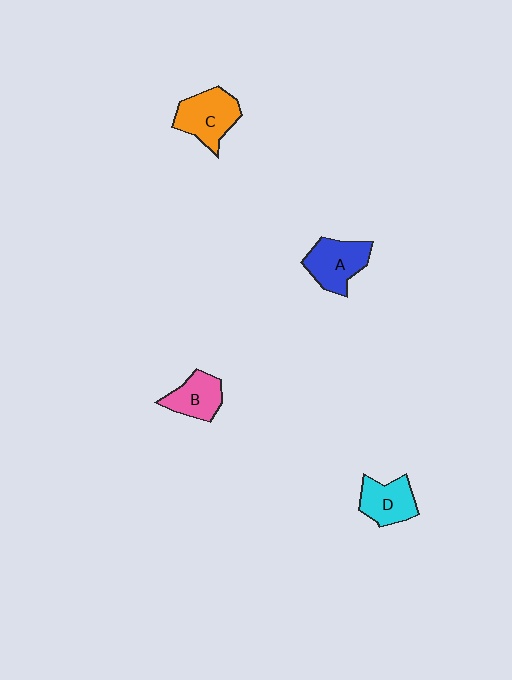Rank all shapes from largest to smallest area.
From largest to smallest: C (orange), A (blue), D (cyan), B (pink).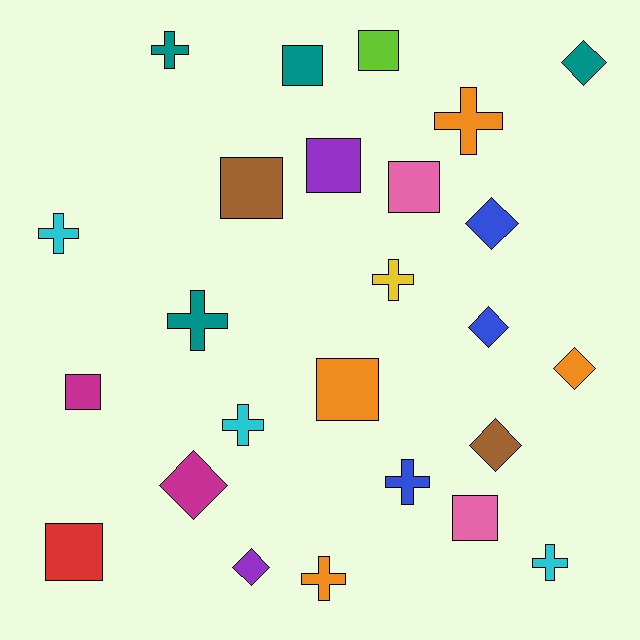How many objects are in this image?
There are 25 objects.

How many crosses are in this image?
There are 9 crosses.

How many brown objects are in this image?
There are 2 brown objects.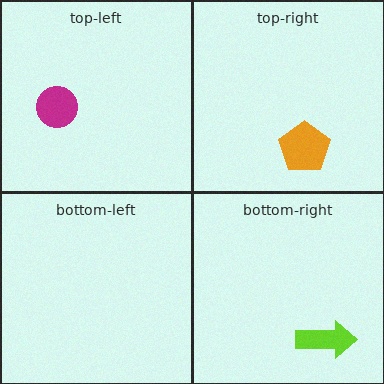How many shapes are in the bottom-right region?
1.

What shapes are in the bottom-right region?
The lime arrow.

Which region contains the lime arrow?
The bottom-right region.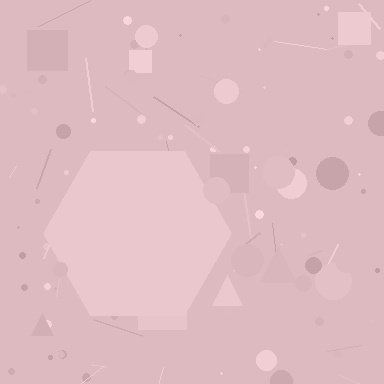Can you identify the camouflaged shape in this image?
The camouflaged shape is a hexagon.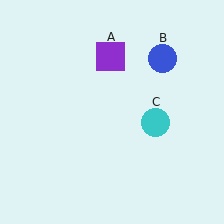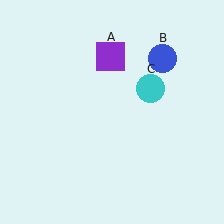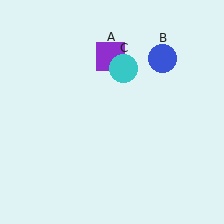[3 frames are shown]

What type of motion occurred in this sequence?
The cyan circle (object C) rotated counterclockwise around the center of the scene.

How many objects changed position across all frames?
1 object changed position: cyan circle (object C).